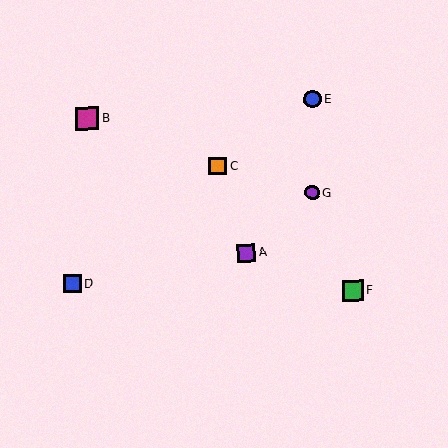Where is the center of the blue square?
The center of the blue square is at (73, 283).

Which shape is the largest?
The magenta square (labeled B) is the largest.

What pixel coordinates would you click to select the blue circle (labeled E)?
Click at (312, 99) to select the blue circle E.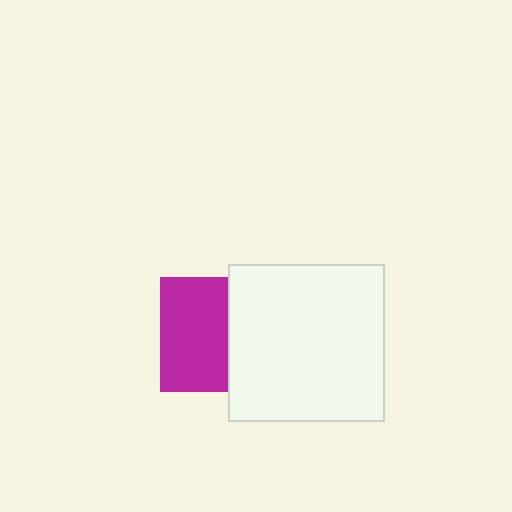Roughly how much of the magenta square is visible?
About half of it is visible (roughly 60%).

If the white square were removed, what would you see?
You would see the complete magenta square.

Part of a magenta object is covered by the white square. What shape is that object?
It is a square.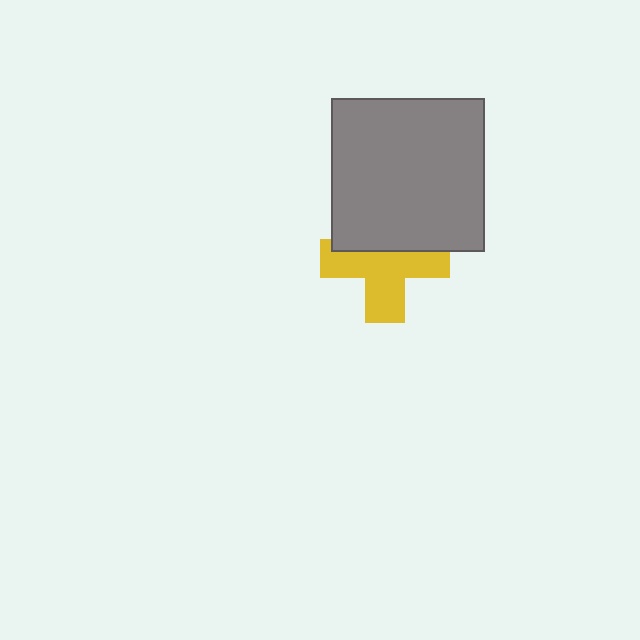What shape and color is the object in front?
The object in front is a gray square.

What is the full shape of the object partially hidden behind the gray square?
The partially hidden object is a yellow cross.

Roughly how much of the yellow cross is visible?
About half of it is visible (roughly 62%).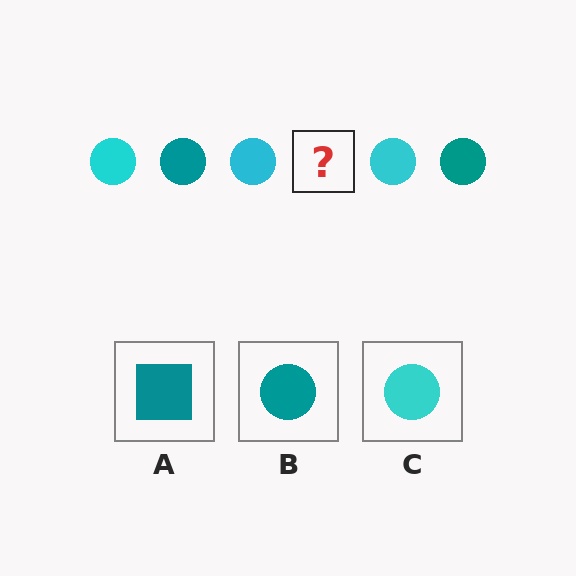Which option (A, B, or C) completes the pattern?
B.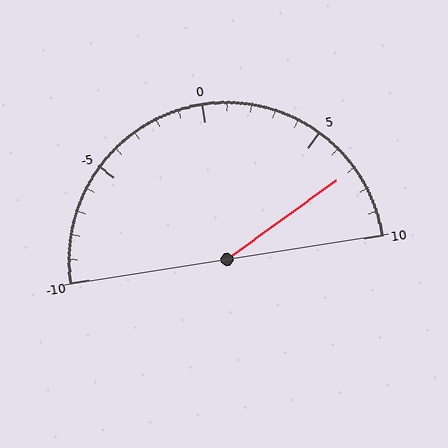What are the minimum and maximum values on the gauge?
The gauge ranges from -10 to 10.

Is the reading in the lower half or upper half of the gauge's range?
The reading is in the upper half of the range (-10 to 10).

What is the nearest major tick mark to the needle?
The nearest major tick mark is 5.